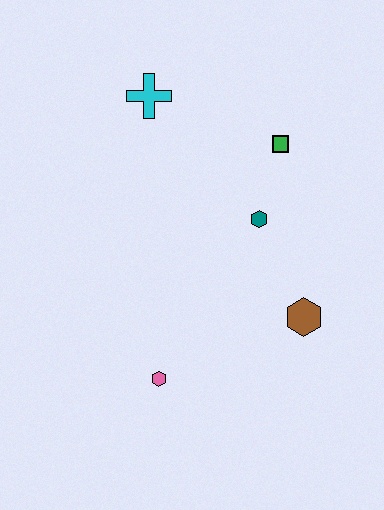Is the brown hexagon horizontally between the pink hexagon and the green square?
No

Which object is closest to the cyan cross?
The green square is closest to the cyan cross.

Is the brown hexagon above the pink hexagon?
Yes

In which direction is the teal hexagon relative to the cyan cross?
The teal hexagon is below the cyan cross.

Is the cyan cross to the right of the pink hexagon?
No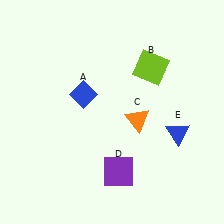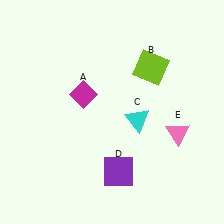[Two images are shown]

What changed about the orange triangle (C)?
In Image 1, C is orange. In Image 2, it changed to cyan.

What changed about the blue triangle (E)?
In Image 1, E is blue. In Image 2, it changed to pink.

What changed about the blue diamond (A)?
In Image 1, A is blue. In Image 2, it changed to magenta.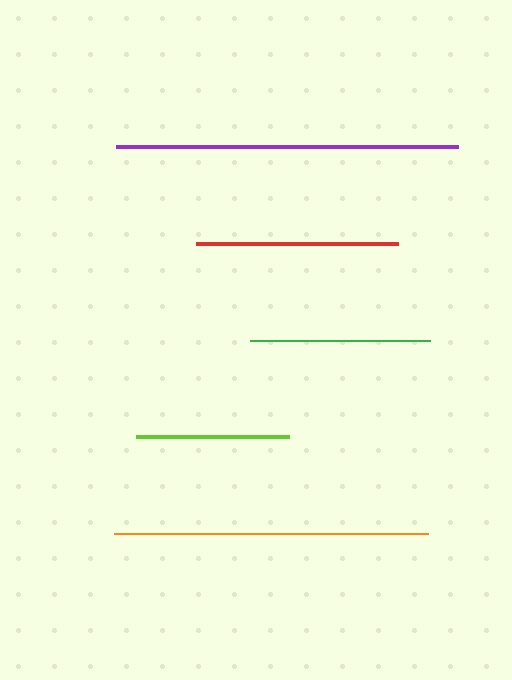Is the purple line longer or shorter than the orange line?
The purple line is longer than the orange line.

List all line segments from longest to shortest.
From longest to shortest: purple, orange, red, green, lime.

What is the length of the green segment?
The green segment is approximately 181 pixels long.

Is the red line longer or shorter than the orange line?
The orange line is longer than the red line.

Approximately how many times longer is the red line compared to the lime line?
The red line is approximately 1.3 times the length of the lime line.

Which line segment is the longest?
The purple line is the longest at approximately 342 pixels.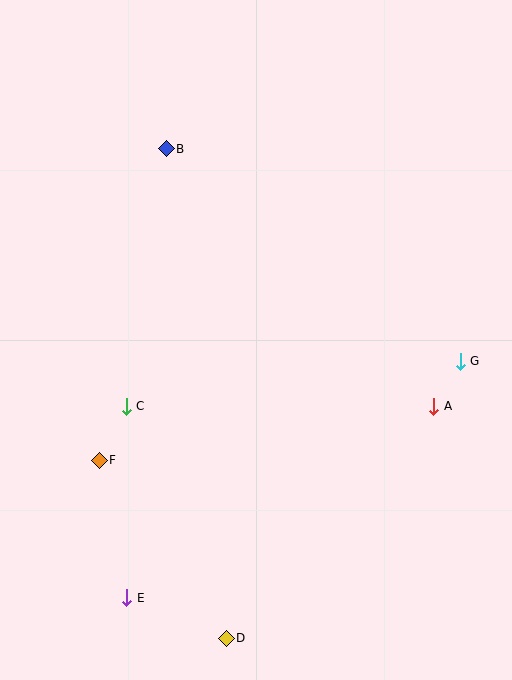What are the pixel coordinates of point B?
Point B is at (166, 149).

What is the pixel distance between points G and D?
The distance between G and D is 363 pixels.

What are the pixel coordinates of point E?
Point E is at (127, 598).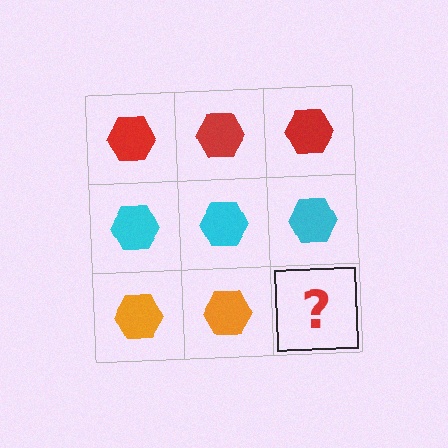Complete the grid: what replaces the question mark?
The question mark should be replaced with an orange hexagon.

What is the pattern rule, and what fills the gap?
The rule is that each row has a consistent color. The gap should be filled with an orange hexagon.